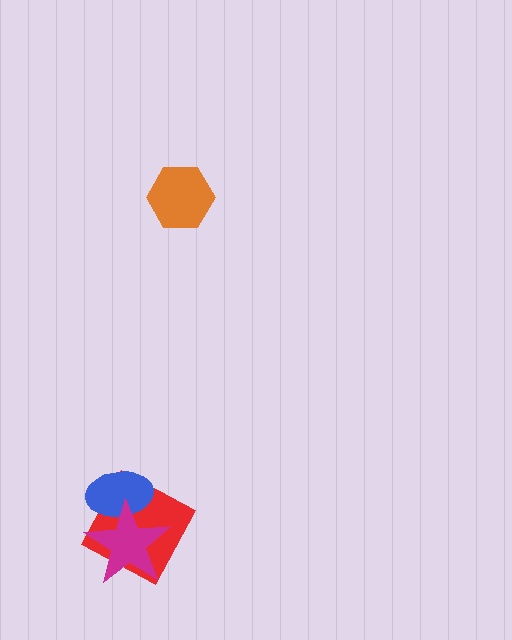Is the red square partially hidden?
Yes, it is partially covered by another shape.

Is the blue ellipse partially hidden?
Yes, it is partially covered by another shape.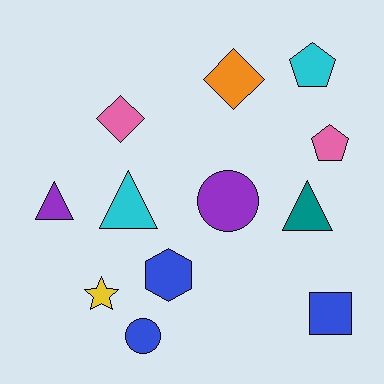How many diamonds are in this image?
There are 2 diamonds.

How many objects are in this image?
There are 12 objects.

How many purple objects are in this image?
There are 2 purple objects.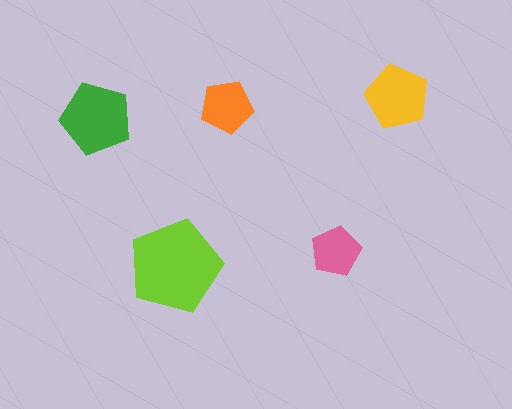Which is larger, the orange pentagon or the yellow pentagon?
The yellow one.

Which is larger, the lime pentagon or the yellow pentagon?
The lime one.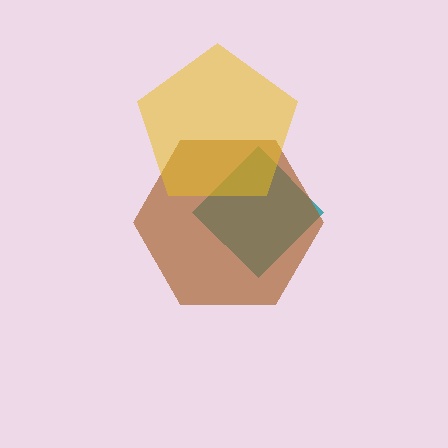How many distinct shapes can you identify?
There are 3 distinct shapes: a teal diamond, a brown hexagon, a yellow pentagon.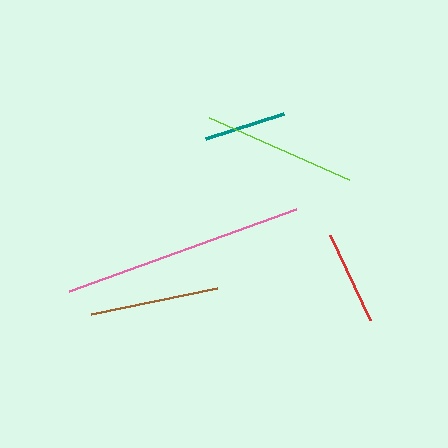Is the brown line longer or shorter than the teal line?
The brown line is longer than the teal line.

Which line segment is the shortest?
The teal line is the shortest at approximately 81 pixels.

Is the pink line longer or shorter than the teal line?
The pink line is longer than the teal line.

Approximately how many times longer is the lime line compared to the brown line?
The lime line is approximately 1.2 times the length of the brown line.